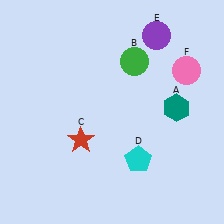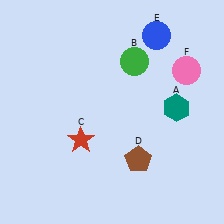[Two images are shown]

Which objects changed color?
D changed from cyan to brown. E changed from purple to blue.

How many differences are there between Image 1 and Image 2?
There are 2 differences between the two images.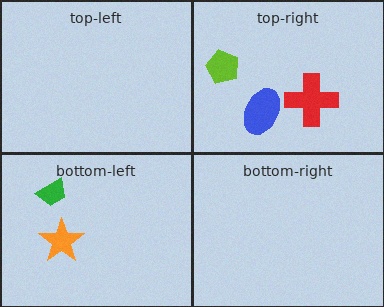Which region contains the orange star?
The bottom-left region.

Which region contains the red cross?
The top-right region.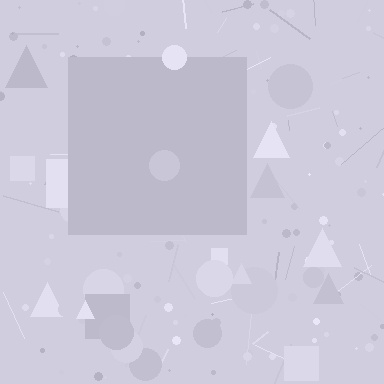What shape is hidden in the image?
A square is hidden in the image.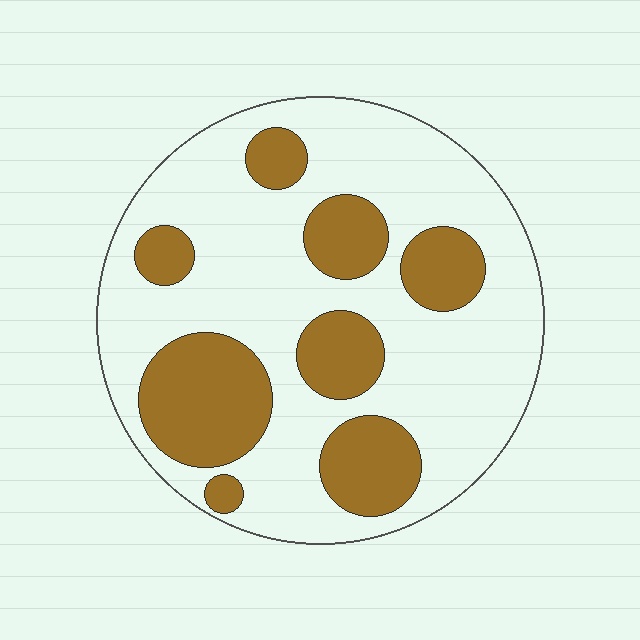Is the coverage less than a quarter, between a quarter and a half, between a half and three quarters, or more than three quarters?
Between a quarter and a half.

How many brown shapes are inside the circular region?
8.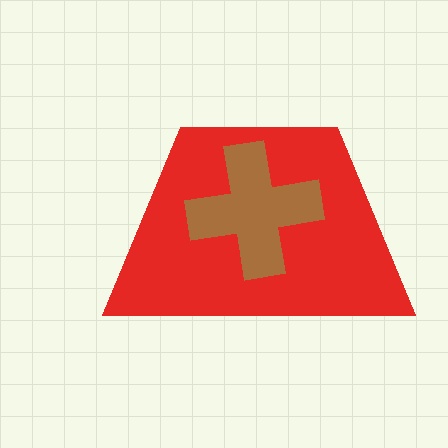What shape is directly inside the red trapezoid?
The brown cross.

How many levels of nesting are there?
2.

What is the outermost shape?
The red trapezoid.